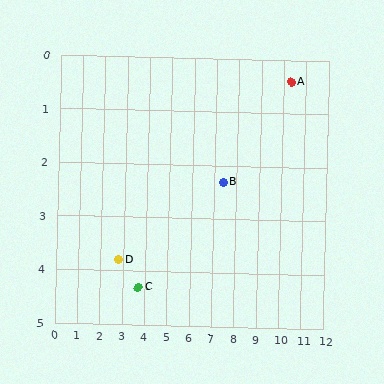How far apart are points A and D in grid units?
Points A and D are about 8.2 grid units apart.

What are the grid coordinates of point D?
Point D is at approximately (2.8, 3.8).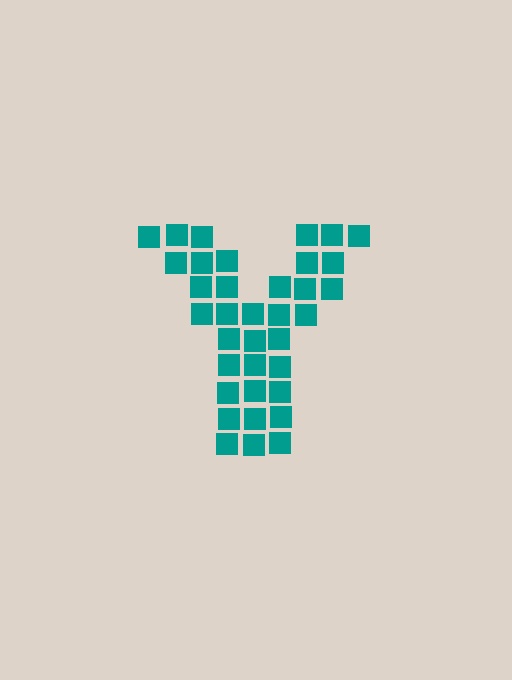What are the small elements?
The small elements are squares.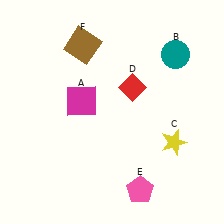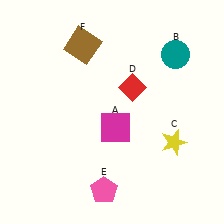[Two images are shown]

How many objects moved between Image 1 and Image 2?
2 objects moved between the two images.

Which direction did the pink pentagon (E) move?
The pink pentagon (E) moved left.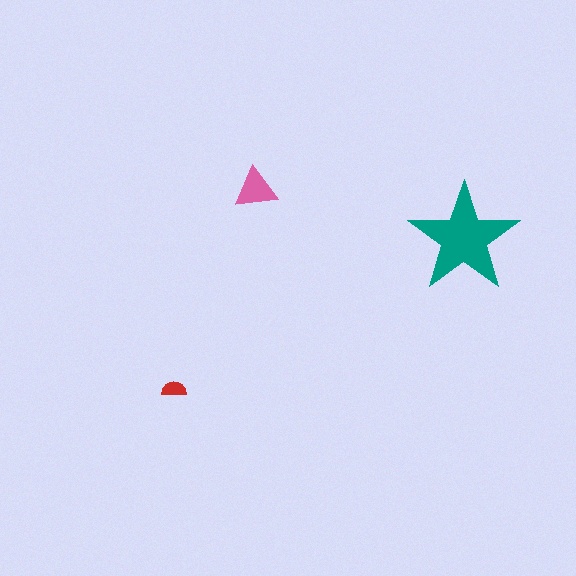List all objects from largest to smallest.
The teal star, the pink triangle, the red semicircle.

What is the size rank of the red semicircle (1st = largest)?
3rd.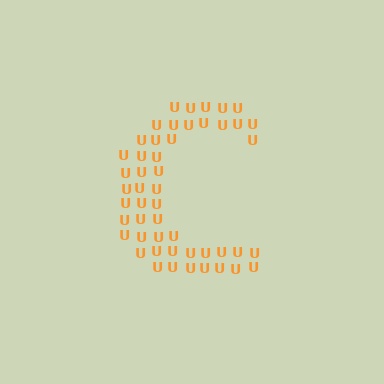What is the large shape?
The large shape is the letter C.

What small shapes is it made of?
It is made of small letter U's.